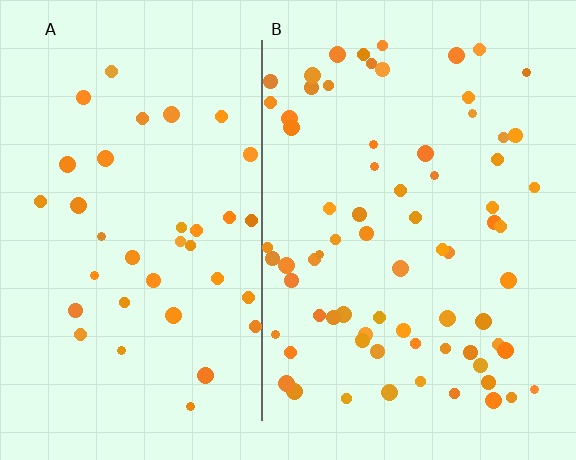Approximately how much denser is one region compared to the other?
Approximately 2.0× — region B over region A.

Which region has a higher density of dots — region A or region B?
B (the right).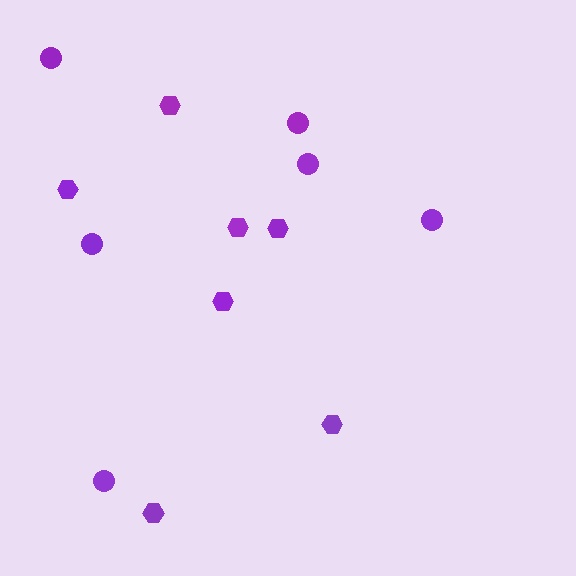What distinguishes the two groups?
There are 2 groups: one group of circles (6) and one group of hexagons (7).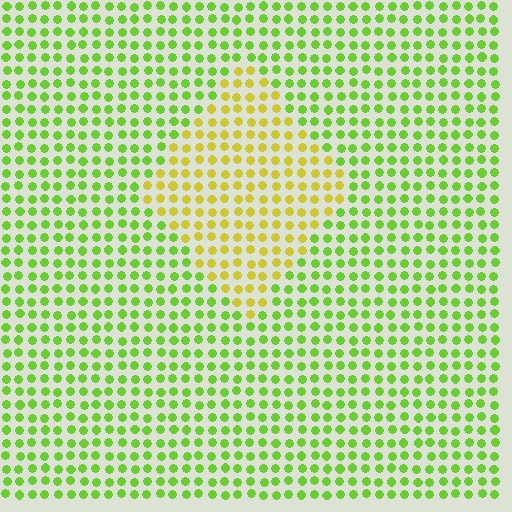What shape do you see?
I see a diamond.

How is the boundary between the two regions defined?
The boundary is defined purely by a slight shift in hue (about 41 degrees). Spacing, size, and orientation are identical on both sides.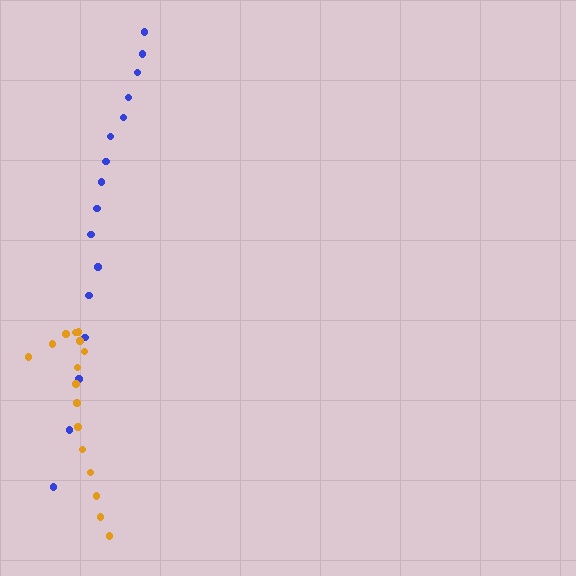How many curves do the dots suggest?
There are 2 distinct paths.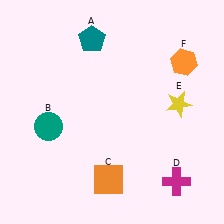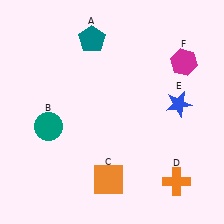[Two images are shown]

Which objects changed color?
D changed from magenta to orange. E changed from yellow to blue. F changed from orange to magenta.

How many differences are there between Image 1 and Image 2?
There are 3 differences between the two images.